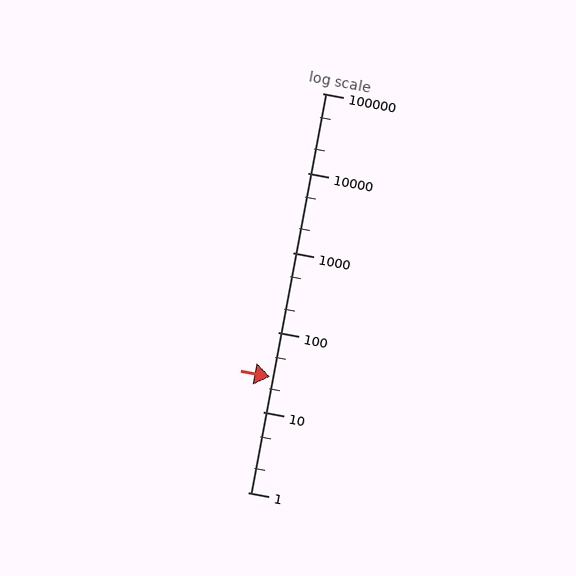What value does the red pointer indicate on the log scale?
The pointer indicates approximately 28.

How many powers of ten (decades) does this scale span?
The scale spans 5 decades, from 1 to 100000.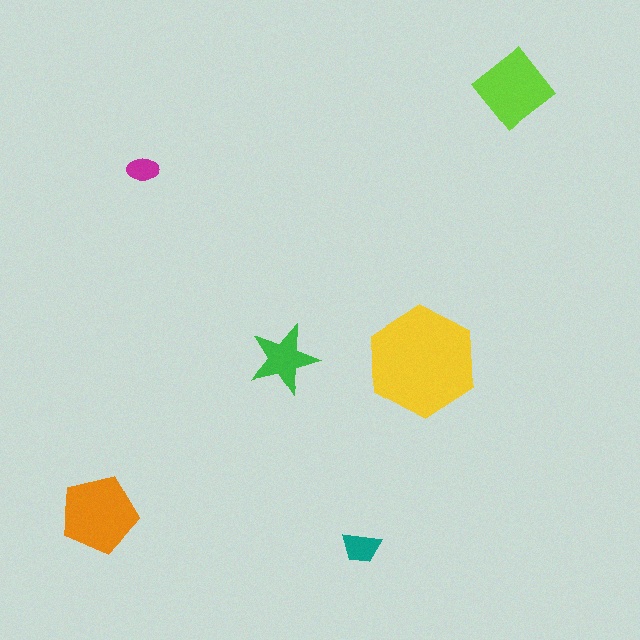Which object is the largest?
The yellow hexagon.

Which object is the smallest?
The magenta ellipse.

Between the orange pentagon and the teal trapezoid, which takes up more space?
The orange pentagon.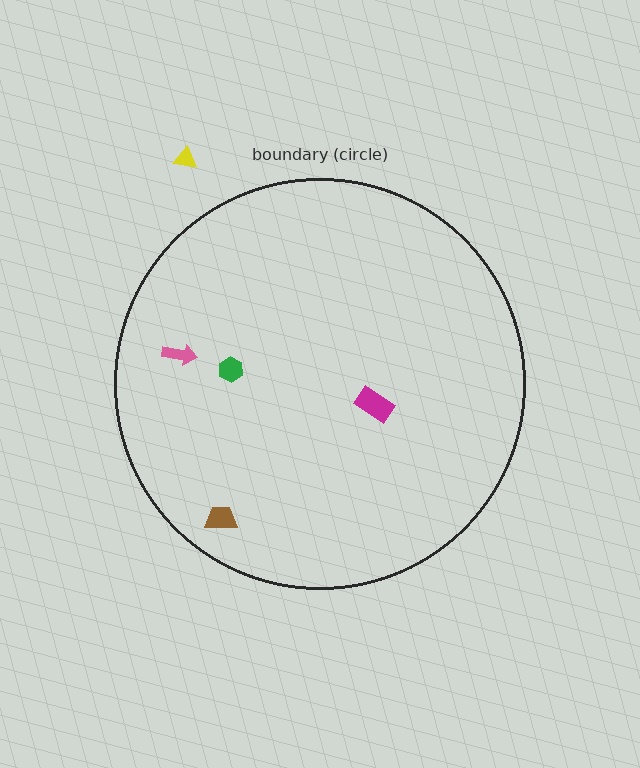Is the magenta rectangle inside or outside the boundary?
Inside.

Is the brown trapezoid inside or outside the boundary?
Inside.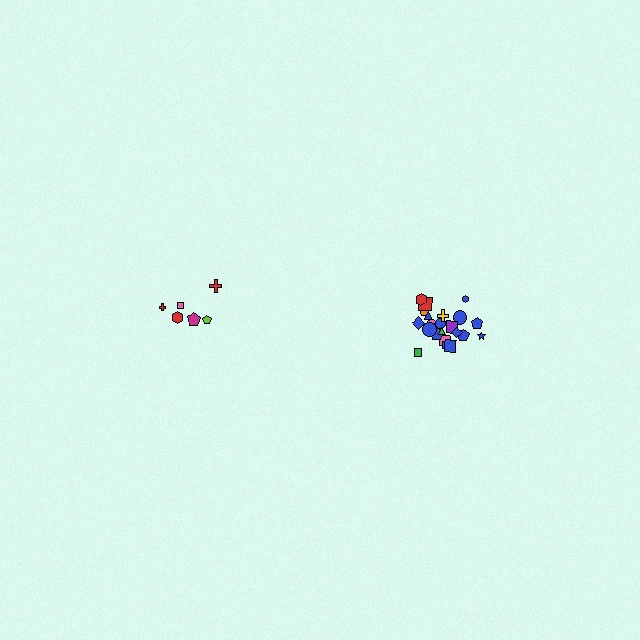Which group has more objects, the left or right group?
The right group.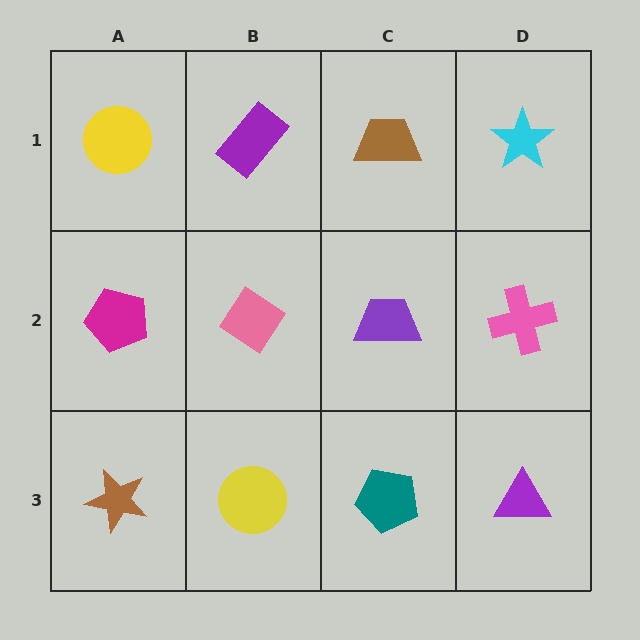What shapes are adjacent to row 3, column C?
A purple trapezoid (row 2, column C), a yellow circle (row 3, column B), a purple triangle (row 3, column D).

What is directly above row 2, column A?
A yellow circle.